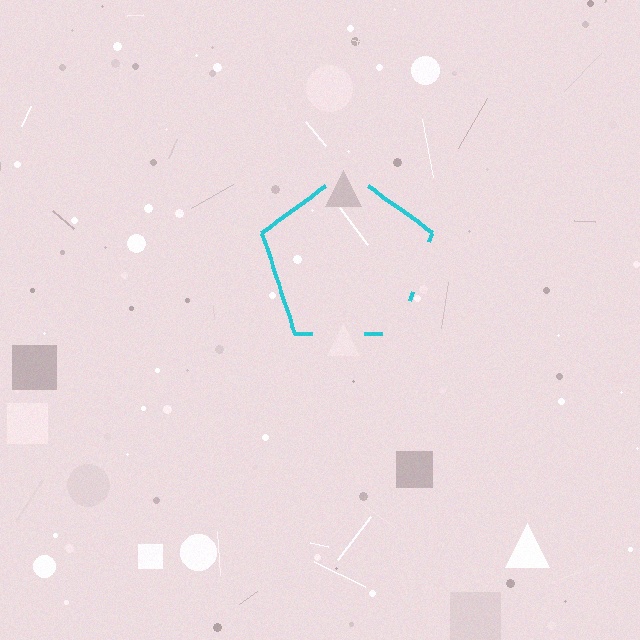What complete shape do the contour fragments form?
The contour fragments form a pentagon.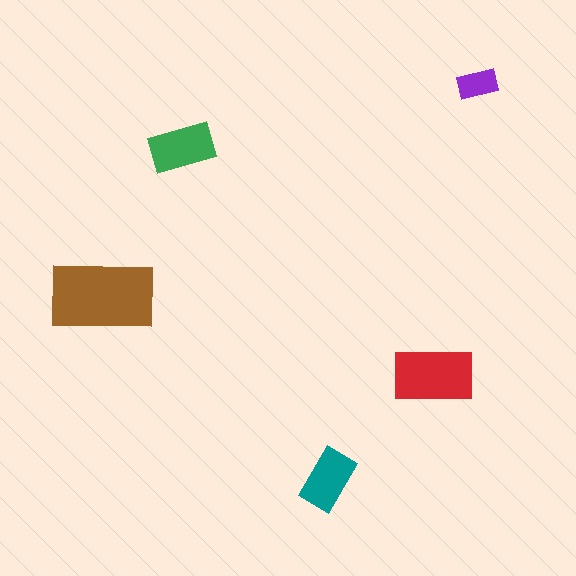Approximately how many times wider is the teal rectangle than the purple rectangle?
About 1.5 times wider.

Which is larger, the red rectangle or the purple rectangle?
The red one.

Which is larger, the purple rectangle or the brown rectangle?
The brown one.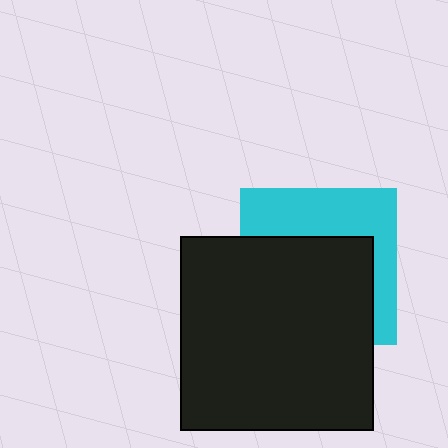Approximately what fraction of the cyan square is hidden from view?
Roughly 59% of the cyan square is hidden behind the black square.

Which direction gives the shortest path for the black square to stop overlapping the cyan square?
Moving down gives the shortest separation.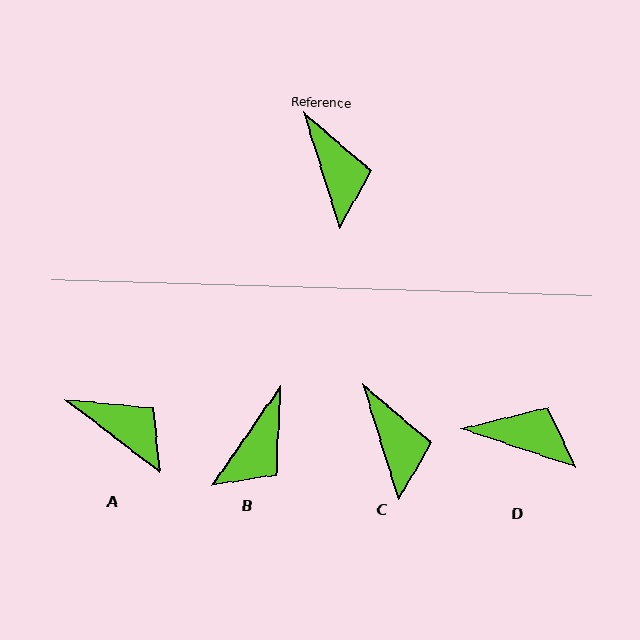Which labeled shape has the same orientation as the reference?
C.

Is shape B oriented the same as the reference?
No, it is off by about 52 degrees.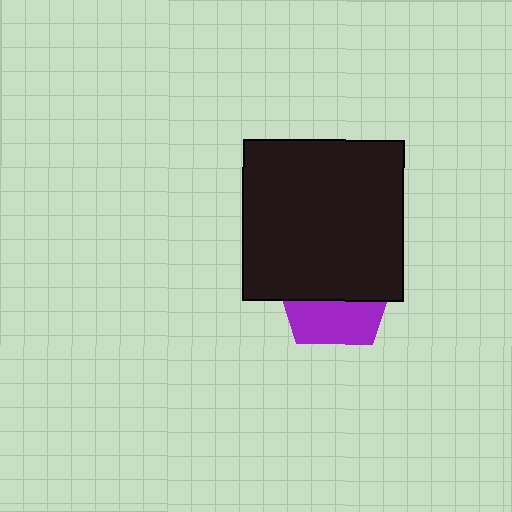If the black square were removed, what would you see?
You would see the complete purple pentagon.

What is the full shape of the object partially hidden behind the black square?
The partially hidden object is a purple pentagon.